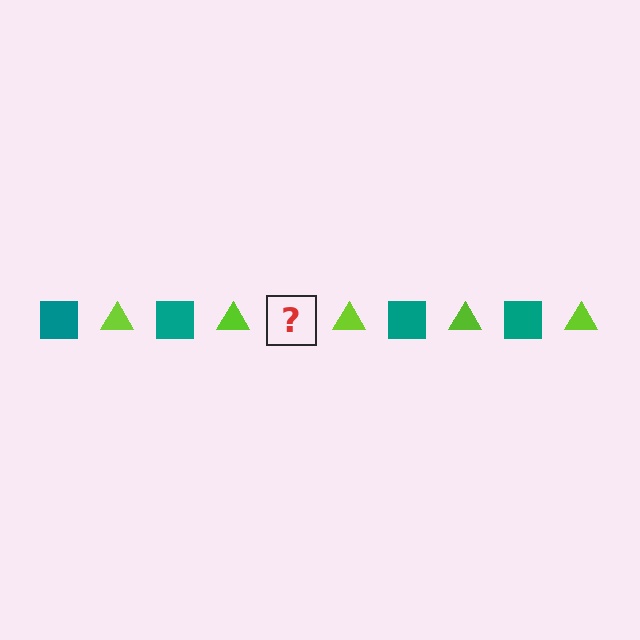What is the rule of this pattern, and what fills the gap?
The rule is that the pattern alternates between teal square and lime triangle. The gap should be filled with a teal square.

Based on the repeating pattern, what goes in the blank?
The blank should be a teal square.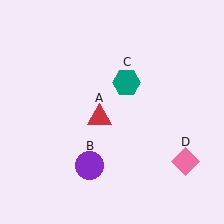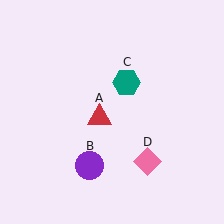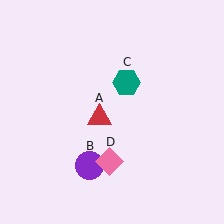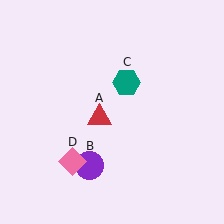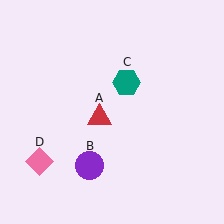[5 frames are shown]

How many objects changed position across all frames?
1 object changed position: pink diamond (object D).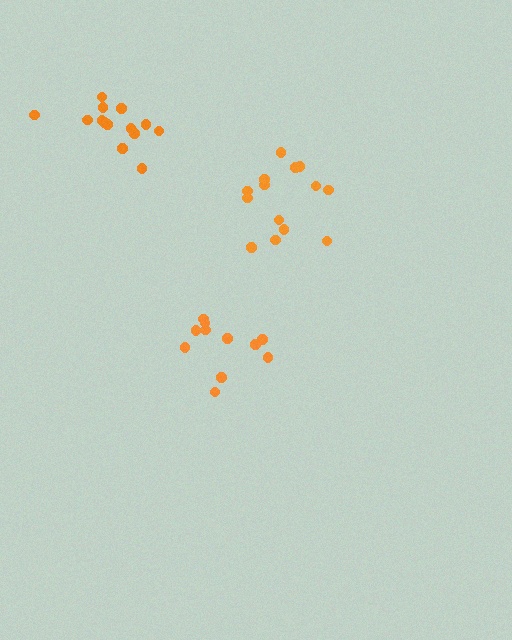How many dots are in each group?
Group 1: 14 dots, Group 2: 11 dots, Group 3: 14 dots (39 total).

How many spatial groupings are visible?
There are 3 spatial groupings.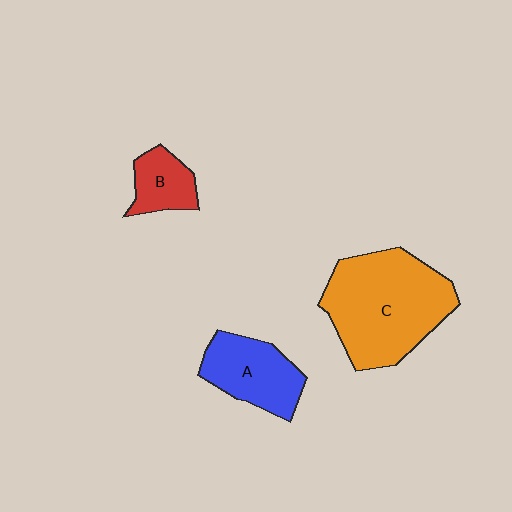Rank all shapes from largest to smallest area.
From largest to smallest: C (orange), A (blue), B (red).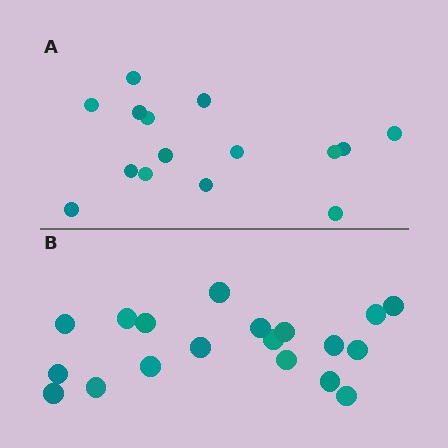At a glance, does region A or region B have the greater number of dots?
Region B (the bottom region) has more dots.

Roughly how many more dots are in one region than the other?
Region B has about 4 more dots than region A.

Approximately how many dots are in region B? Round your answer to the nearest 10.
About 20 dots. (The exact count is 19, which rounds to 20.)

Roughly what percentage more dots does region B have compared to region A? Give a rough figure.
About 25% more.